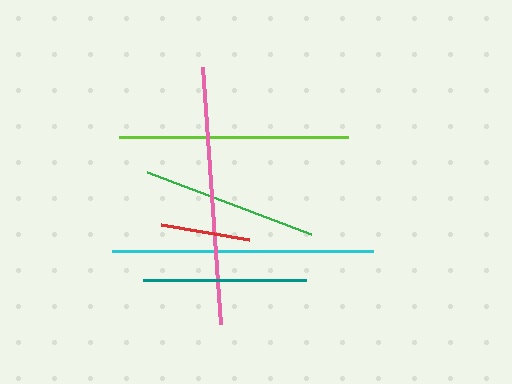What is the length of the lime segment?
The lime segment is approximately 229 pixels long.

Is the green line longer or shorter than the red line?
The green line is longer than the red line.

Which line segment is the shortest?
The red line is the shortest at approximately 89 pixels.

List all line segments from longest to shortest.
From longest to shortest: cyan, pink, lime, green, teal, red.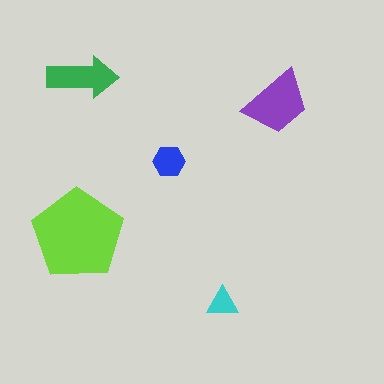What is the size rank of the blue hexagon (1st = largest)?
4th.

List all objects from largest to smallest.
The lime pentagon, the purple trapezoid, the green arrow, the blue hexagon, the cyan triangle.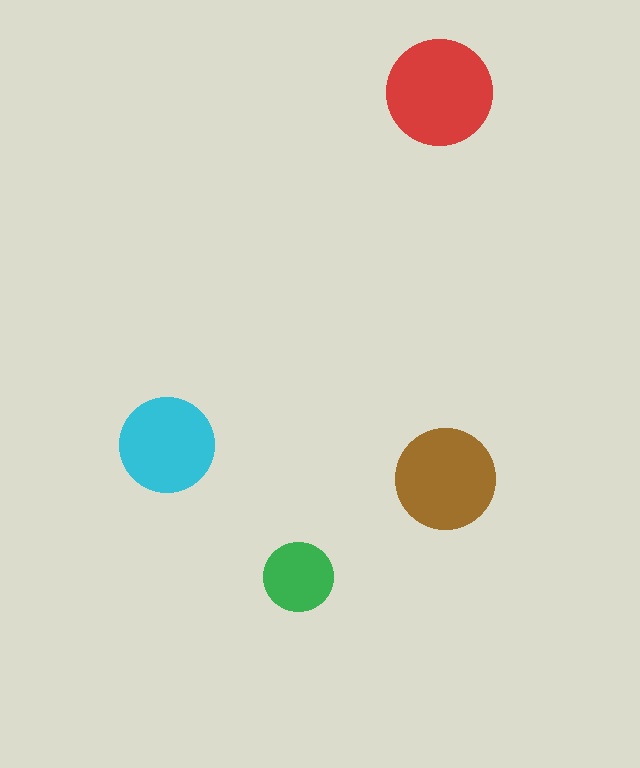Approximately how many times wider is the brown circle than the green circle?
About 1.5 times wider.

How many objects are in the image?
There are 4 objects in the image.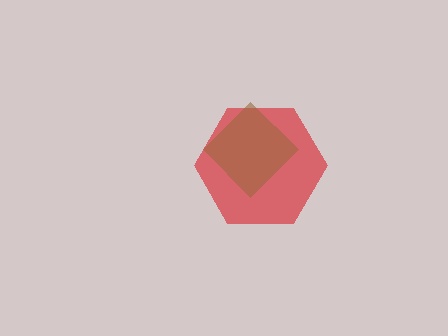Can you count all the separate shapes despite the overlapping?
Yes, there are 2 separate shapes.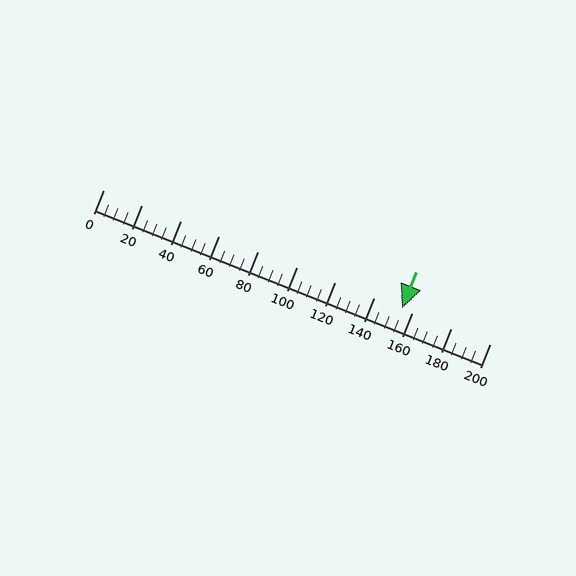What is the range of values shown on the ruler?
The ruler shows values from 0 to 200.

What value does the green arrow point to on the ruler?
The green arrow points to approximately 155.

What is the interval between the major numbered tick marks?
The major tick marks are spaced 20 units apart.